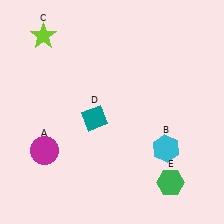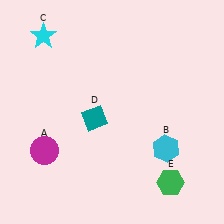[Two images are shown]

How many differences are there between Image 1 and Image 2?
There is 1 difference between the two images.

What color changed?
The star (C) changed from lime in Image 1 to cyan in Image 2.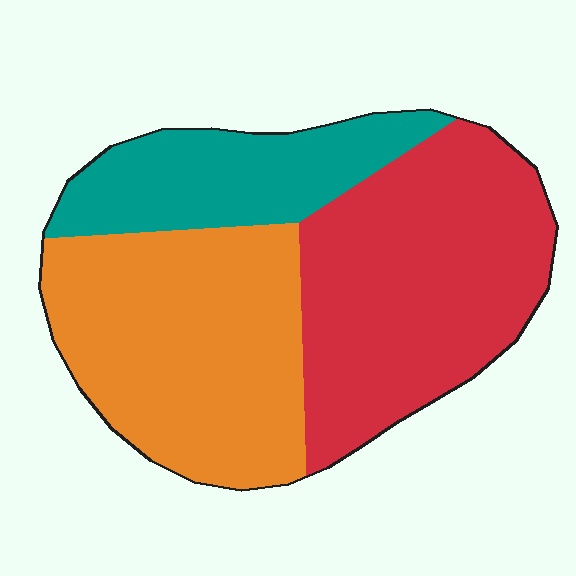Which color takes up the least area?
Teal, at roughly 20%.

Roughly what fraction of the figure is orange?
Orange takes up about three eighths (3/8) of the figure.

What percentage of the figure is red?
Red takes up about two fifths (2/5) of the figure.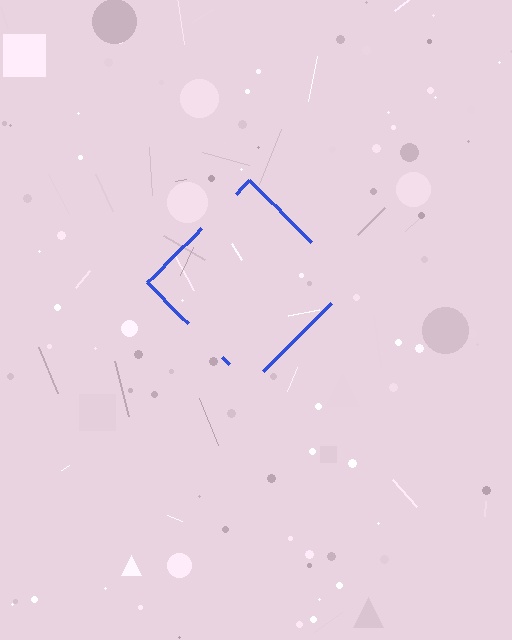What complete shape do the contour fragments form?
The contour fragments form a diamond.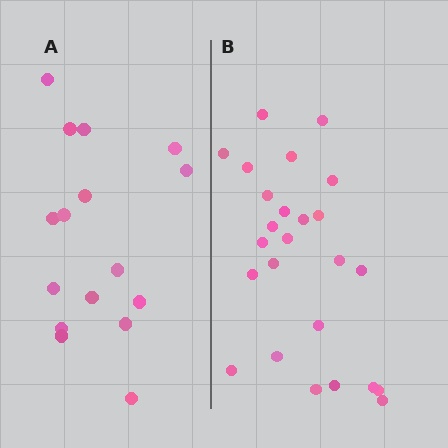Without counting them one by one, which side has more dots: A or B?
Region B (the right region) has more dots.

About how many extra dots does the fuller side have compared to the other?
Region B has roughly 8 or so more dots than region A.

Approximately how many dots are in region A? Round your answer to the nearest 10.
About 20 dots. (The exact count is 16, which rounds to 20.)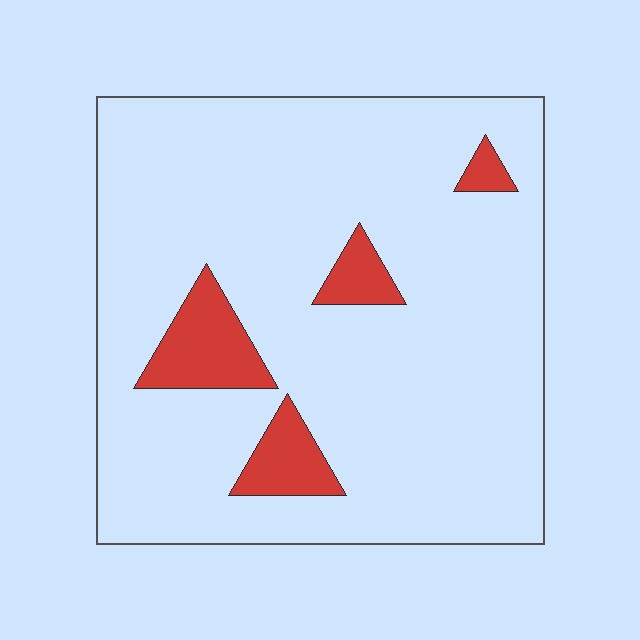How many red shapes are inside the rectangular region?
4.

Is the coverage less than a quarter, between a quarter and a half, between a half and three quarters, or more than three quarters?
Less than a quarter.